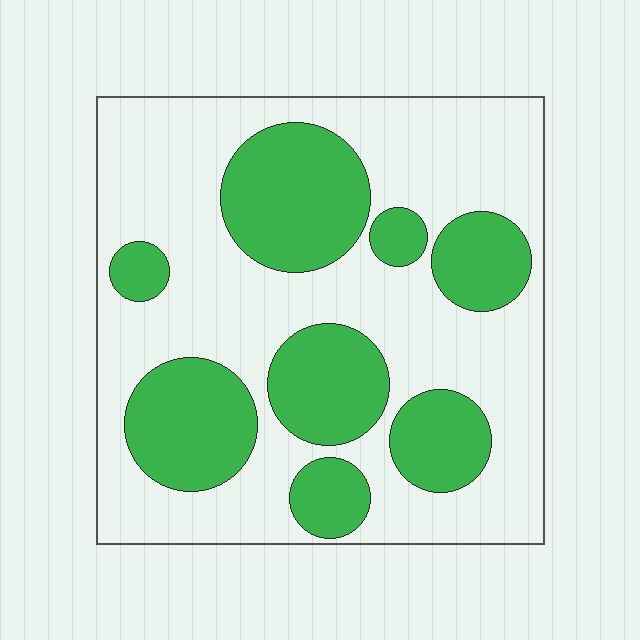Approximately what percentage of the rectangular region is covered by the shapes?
Approximately 35%.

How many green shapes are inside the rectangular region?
8.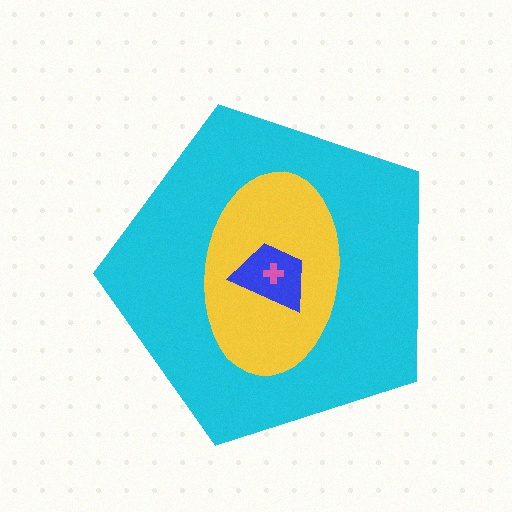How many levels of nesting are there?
4.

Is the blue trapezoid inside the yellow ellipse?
Yes.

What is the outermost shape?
The cyan pentagon.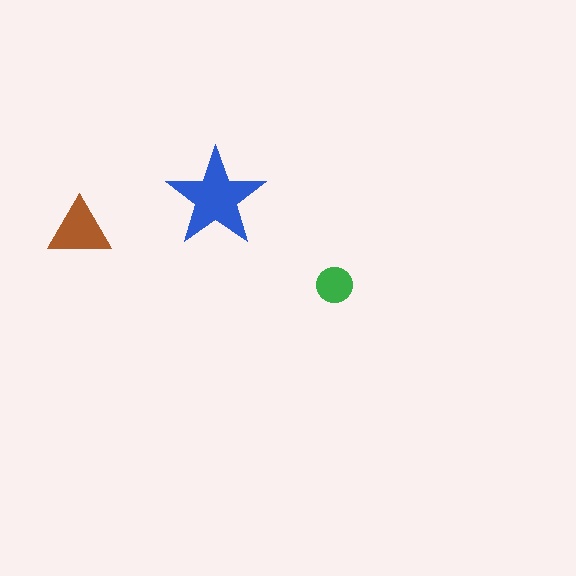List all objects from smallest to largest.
The green circle, the brown triangle, the blue star.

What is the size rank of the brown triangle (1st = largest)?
2nd.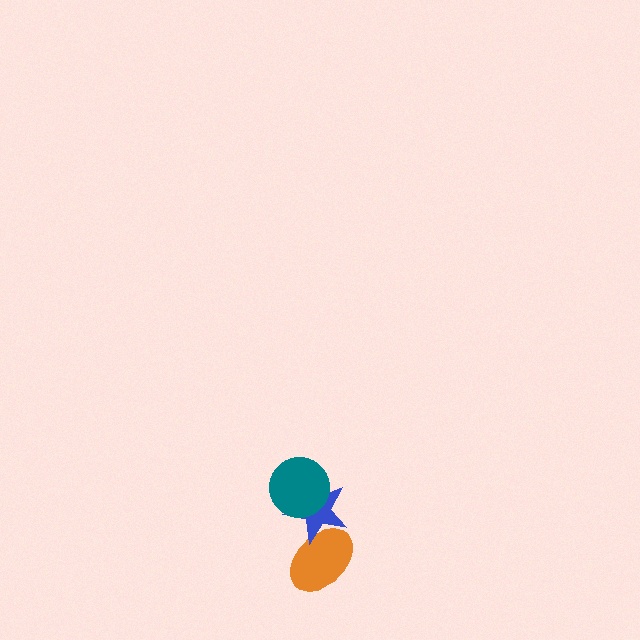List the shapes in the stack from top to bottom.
From top to bottom: the teal circle, the blue star, the orange ellipse.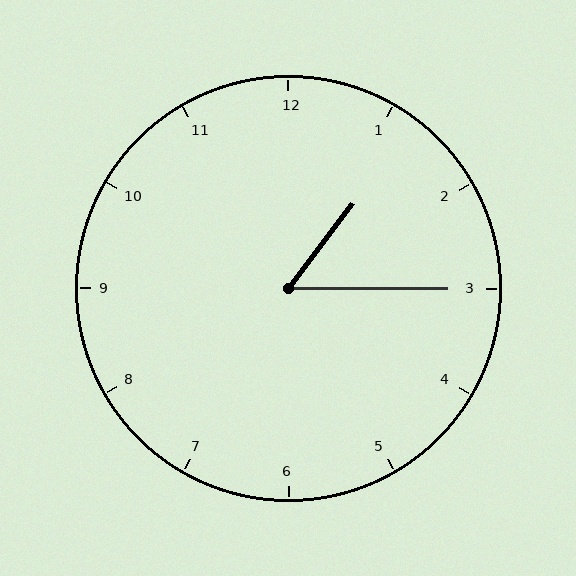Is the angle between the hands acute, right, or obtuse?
It is acute.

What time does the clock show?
1:15.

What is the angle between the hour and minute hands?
Approximately 52 degrees.